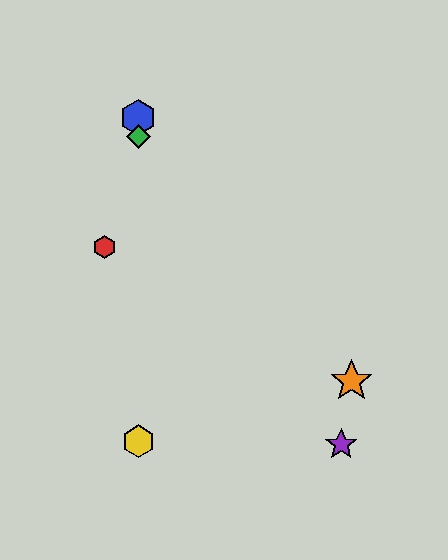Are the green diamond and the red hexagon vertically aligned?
No, the green diamond is at x≈138 and the red hexagon is at x≈105.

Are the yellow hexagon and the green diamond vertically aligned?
Yes, both are at x≈138.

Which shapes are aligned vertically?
The blue hexagon, the green diamond, the yellow hexagon are aligned vertically.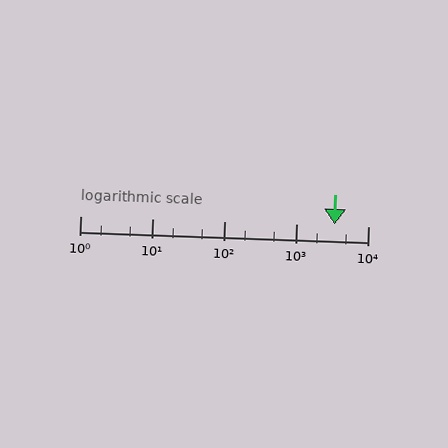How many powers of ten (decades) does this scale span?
The scale spans 4 decades, from 1 to 10000.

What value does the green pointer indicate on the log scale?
The pointer indicates approximately 3400.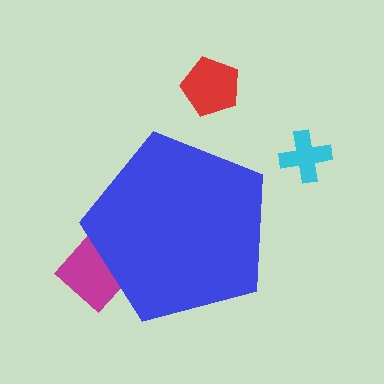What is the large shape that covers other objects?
A blue pentagon.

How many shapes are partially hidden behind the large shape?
1 shape is partially hidden.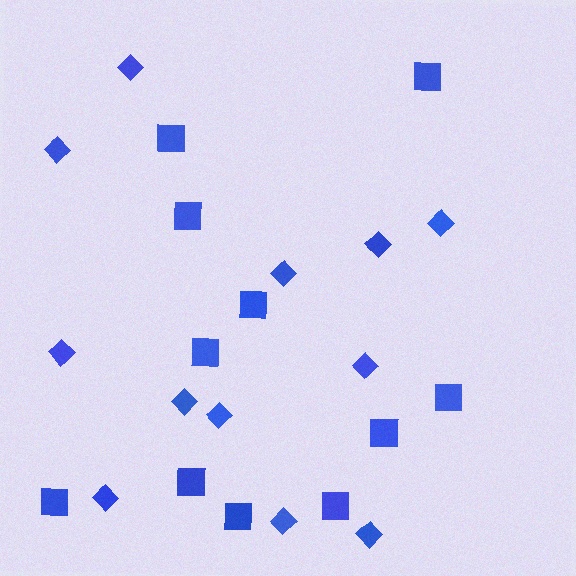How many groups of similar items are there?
There are 2 groups: one group of diamonds (12) and one group of squares (11).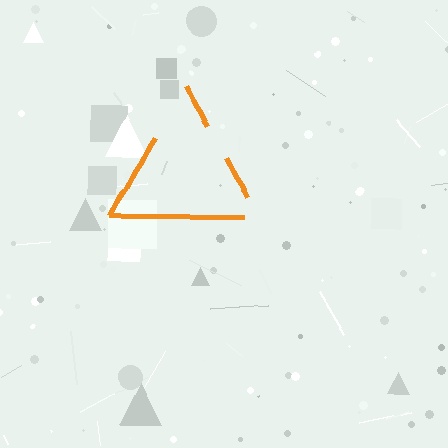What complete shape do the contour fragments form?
The contour fragments form a triangle.